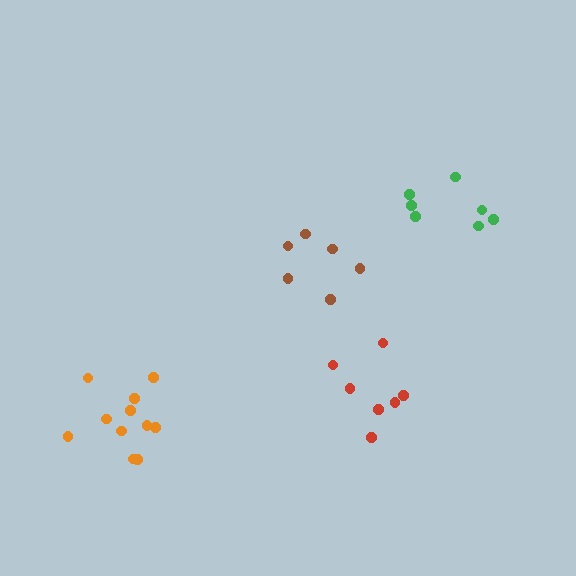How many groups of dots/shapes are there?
There are 4 groups.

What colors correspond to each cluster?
The clusters are colored: green, red, orange, brown.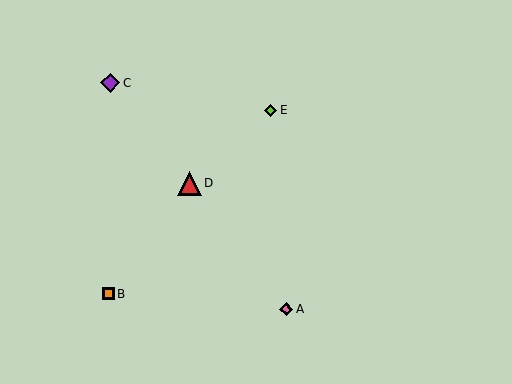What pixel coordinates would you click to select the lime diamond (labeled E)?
Click at (271, 110) to select the lime diamond E.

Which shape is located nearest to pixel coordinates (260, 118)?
The lime diamond (labeled E) at (271, 110) is nearest to that location.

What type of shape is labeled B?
Shape B is an orange square.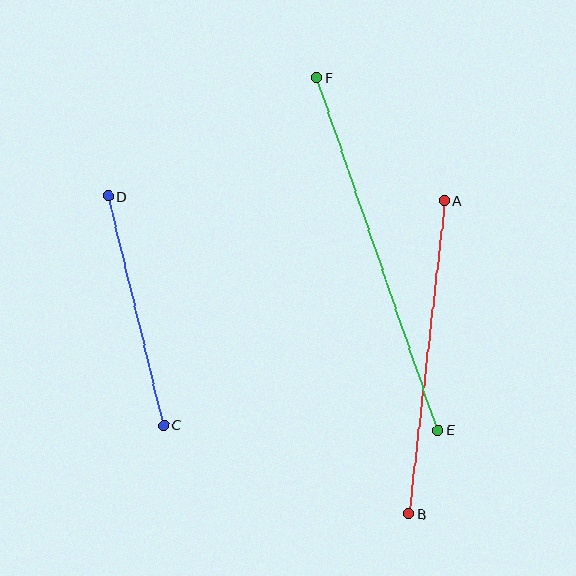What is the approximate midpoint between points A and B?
The midpoint is at approximately (427, 357) pixels.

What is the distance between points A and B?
The distance is approximately 316 pixels.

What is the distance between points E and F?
The distance is approximately 373 pixels.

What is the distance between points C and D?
The distance is approximately 235 pixels.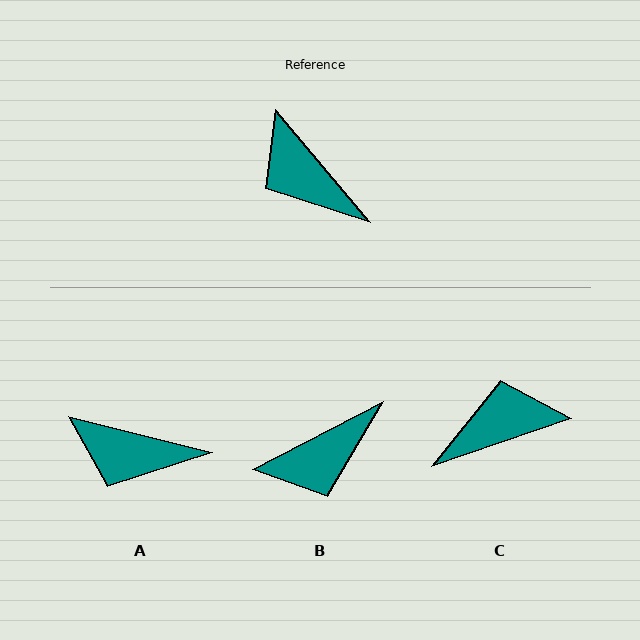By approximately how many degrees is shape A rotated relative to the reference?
Approximately 36 degrees counter-clockwise.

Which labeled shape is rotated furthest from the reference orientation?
C, about 111 degrees away.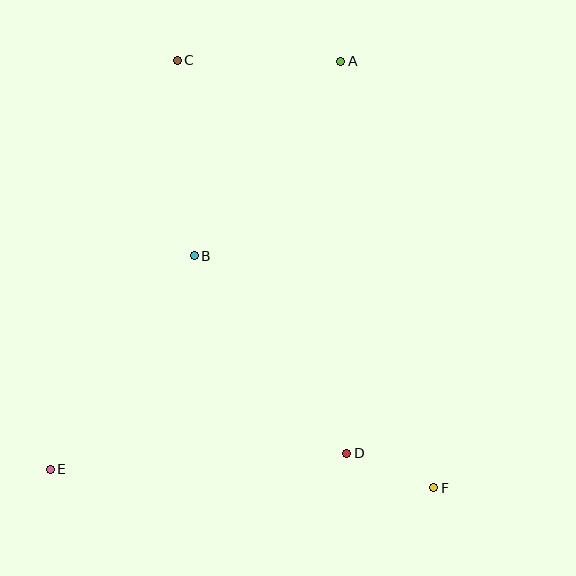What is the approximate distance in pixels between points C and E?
The distance between C and E is approximately 428 pixels.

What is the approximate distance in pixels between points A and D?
The distance between A and D is approximately 392 pixels.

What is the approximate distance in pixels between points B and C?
The distance between B and C is approximately 196 pixels.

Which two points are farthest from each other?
Points A and E are farthest from each other.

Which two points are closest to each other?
Points D and F are closest to each other.